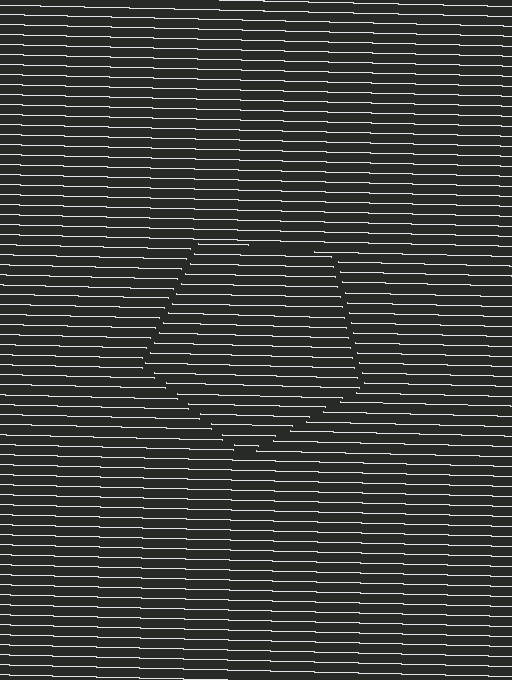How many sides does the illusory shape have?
5 sides — the line-ends trace a pentagon.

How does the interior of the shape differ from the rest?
The interior of the shape contains the same grating, shifted by half a period — the contour is defined by the phase discontinuity where line-ends from the inner and outer gratings abut.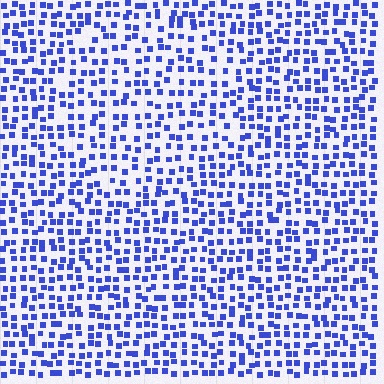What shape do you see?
I see a circle.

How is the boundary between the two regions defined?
The boundary is defined by a change in element density (approximately 1.3x ratio). All elements are the same color, size, and shape.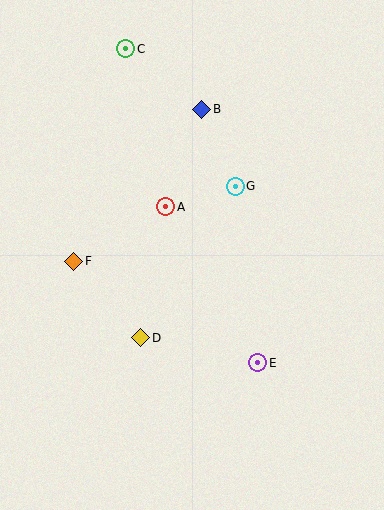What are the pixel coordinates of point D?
Point D is at (141, 338).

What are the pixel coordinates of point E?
Point E is at (258, 363).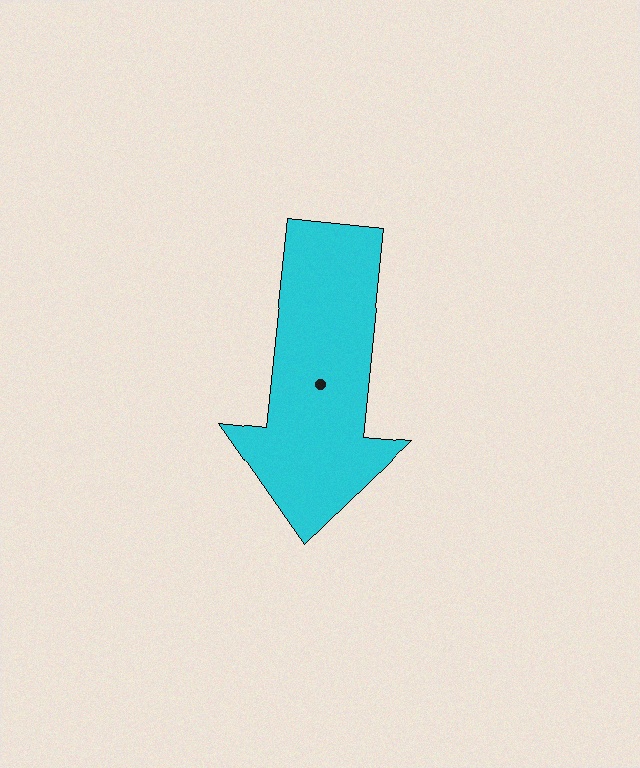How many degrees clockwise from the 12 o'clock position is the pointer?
Approximately 186 degrees.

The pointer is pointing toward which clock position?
Roughly 6 o'clock.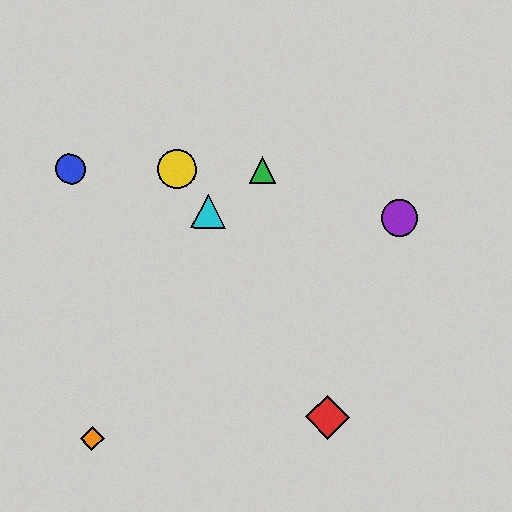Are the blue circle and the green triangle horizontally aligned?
Yes, both are at y≈169.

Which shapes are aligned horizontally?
The blue circle, the green triangle, the yellow circle are aligned horizontally.